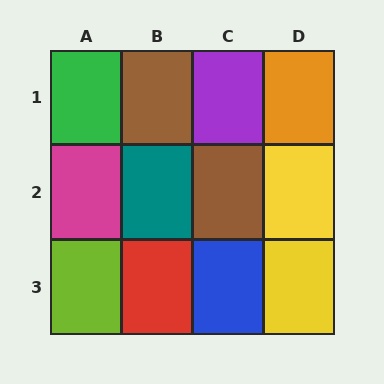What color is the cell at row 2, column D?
Yellow.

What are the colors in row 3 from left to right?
Lime, red, blue, yellow.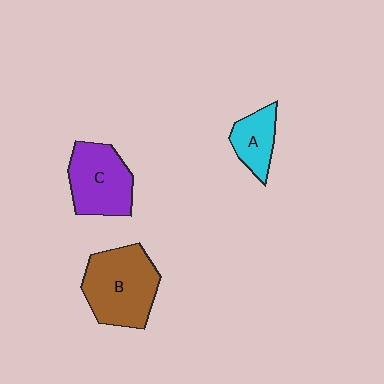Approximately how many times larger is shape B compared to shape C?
Approximately 1.2 times.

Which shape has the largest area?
Shape B (brown).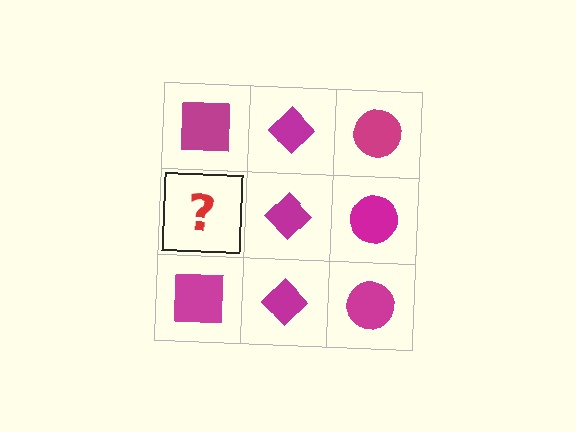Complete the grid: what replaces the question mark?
The question mark should be replaced with a magenta square.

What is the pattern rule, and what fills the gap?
The rule is that each column has a consistent shape. The gap should be filled with a magenta square.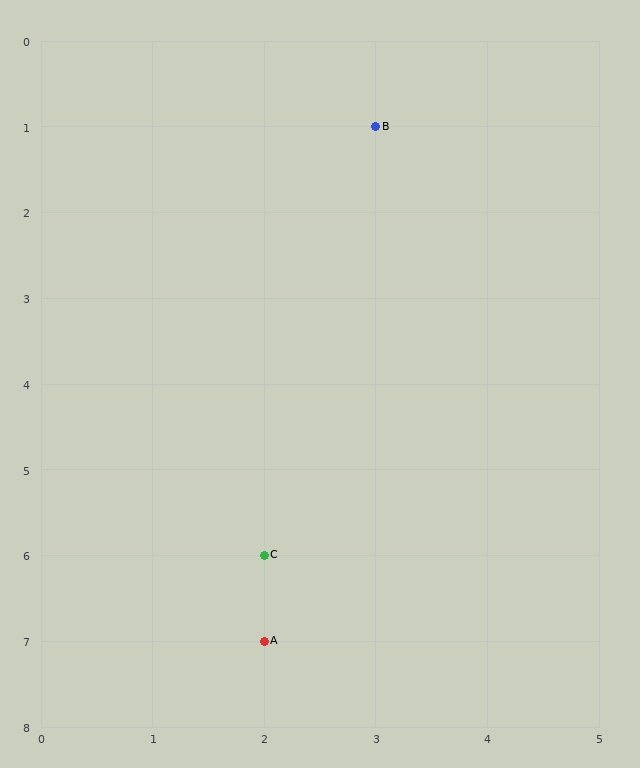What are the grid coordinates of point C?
Point C is at grid coordinates (2, 6).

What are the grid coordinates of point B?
Point B is at grid coordinates (3, 1).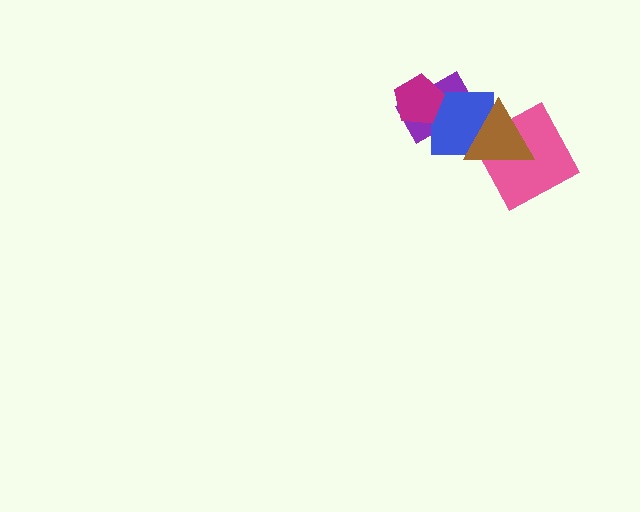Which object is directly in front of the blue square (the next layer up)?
The brown triangle is directly in front of the blue square.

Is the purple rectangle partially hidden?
Yes, it is partially covered by another shape.